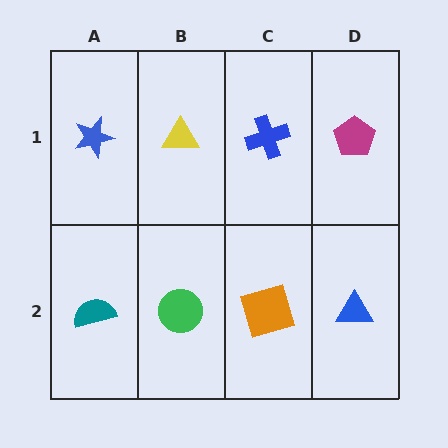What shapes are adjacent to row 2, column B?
A yellow triangle (row 1, column B), a teal semicircle (row 2, column A), an orange square (row 2, column C).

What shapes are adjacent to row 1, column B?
A green circle (row 2, column B), a blue star (row 1, column A), a blue cross (row 1, column C).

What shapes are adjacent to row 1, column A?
A teal semicircle (row 2, column A), a yellow triangle (row 1, column B).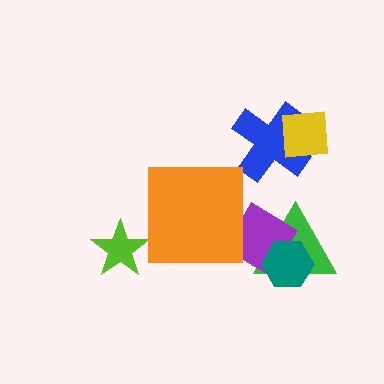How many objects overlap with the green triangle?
2 objects overlap with the green triangle.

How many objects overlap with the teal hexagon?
2 objects overlap with the teal hexagon.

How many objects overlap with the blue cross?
1 object overlaps with the blue cross.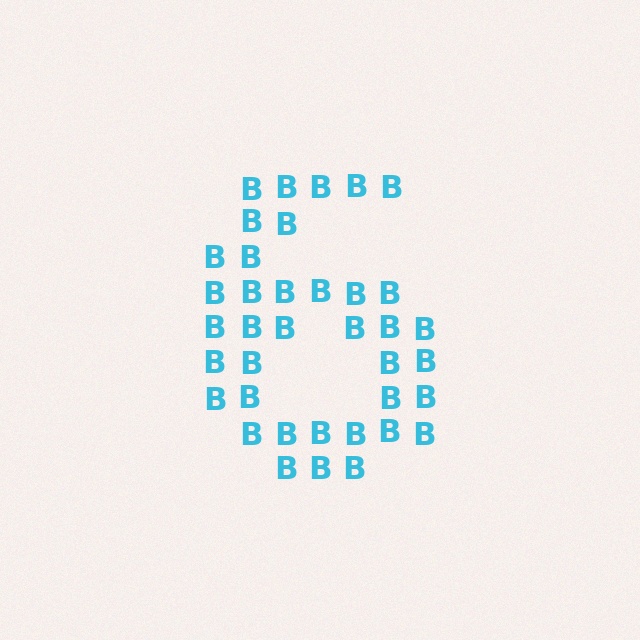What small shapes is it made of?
It is made of small letter B's.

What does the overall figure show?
The overall figure shows the digit 6.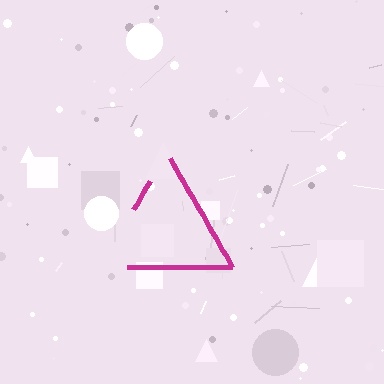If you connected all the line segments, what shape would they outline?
They would outline a triangle.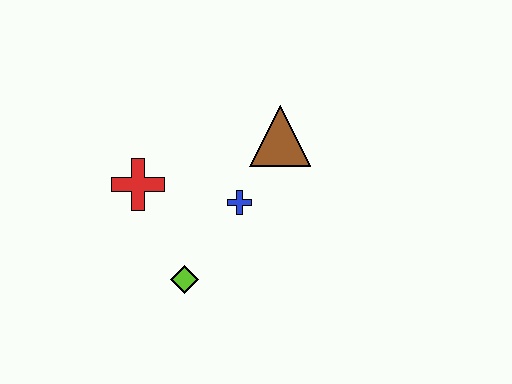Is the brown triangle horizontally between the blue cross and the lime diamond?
No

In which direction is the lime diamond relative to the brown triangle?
The lime diamond is below the brown triangle.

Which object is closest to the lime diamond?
The blue cross is closest to the lime diamond.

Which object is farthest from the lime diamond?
The brown triangle is farthest from the lime diamond.